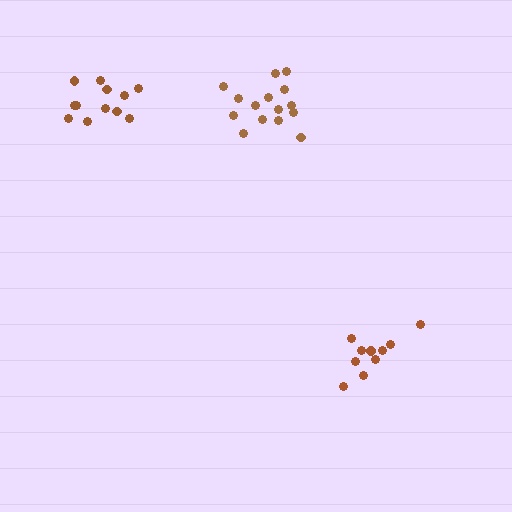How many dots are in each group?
Group 1: 15 dots, Group 2: 12 dots, Group 3: 10 dots (37 total).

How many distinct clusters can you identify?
There are 3 distinct clusters.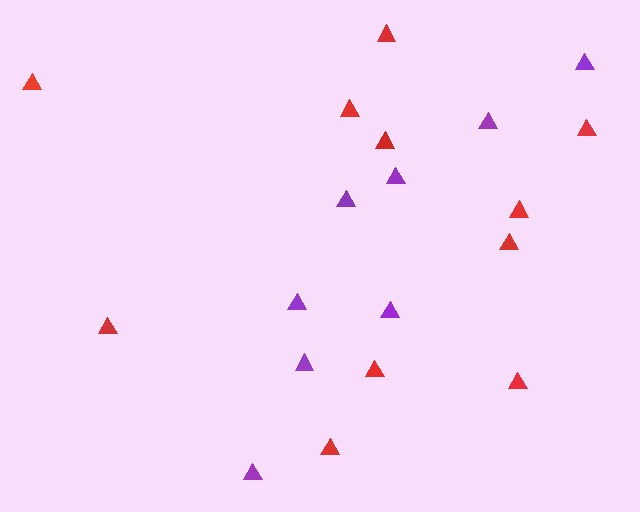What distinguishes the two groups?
There are 2 groups: one group of purple triangles (8) and one group of red triangles (11).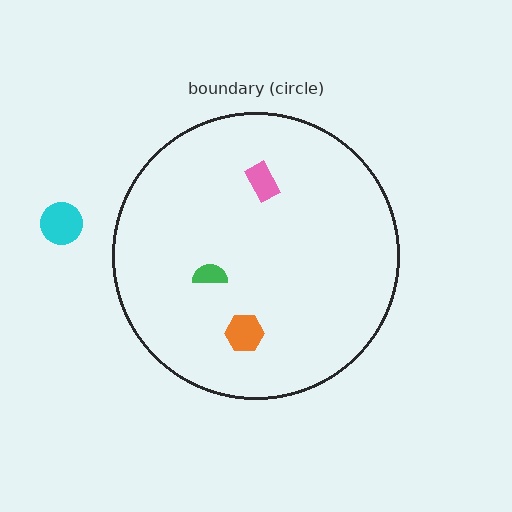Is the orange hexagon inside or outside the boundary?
Inside.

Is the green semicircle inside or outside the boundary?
Inside.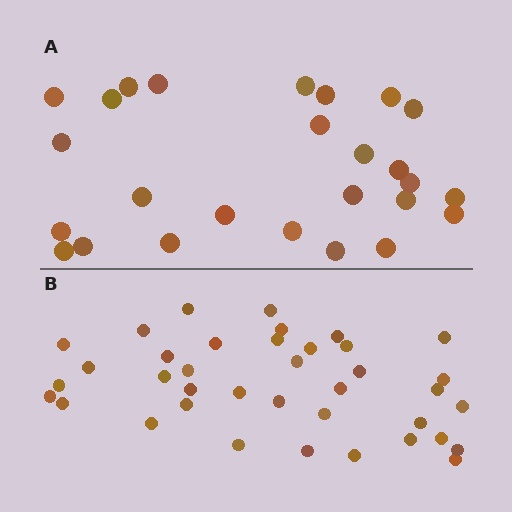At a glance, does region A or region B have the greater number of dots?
Region B (the bottom region) has more dots.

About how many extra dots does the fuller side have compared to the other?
Region B has roughly 12 or so more dots than region A.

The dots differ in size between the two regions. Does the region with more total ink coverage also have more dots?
No. Region A has more total ink coverage because its dots are larger, but region B actually contains more individual dots. Total area can be misleading — the number of items is what matters here.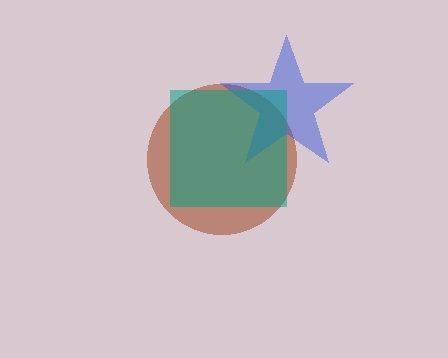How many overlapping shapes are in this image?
There are 3 overlapping shapes in the image.